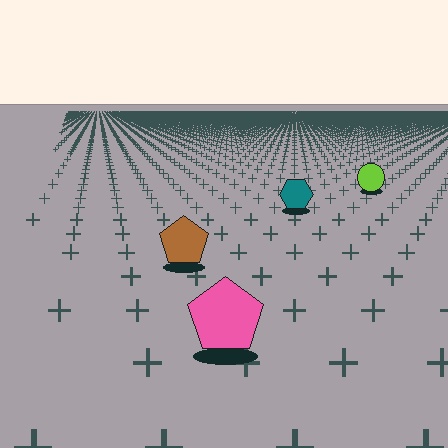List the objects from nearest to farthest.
From nearest to farthest: the pink pentagon, the brown pentagon, the teal hexagon, the lime circle.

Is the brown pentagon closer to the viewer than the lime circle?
Yes. The brown pentagon is closer — you can tell from the texture gradient: the ground texture is coarser near it.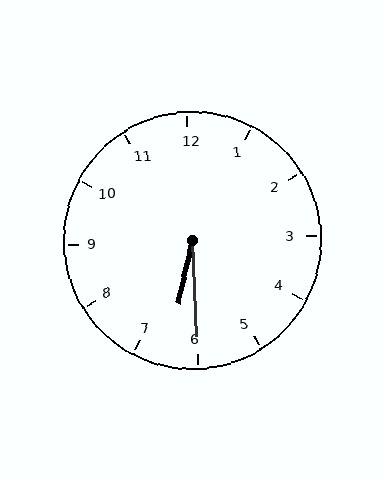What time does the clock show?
6:30.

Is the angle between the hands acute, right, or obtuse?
It is acute.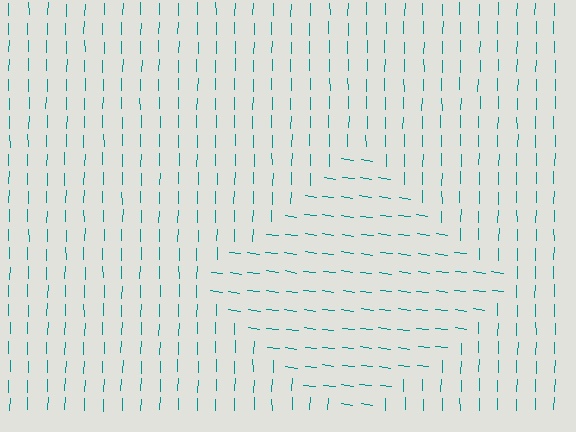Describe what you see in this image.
The image is filled with small teal line segments. A diamond region in the image has lines oriented differently from the surrounding lines, creating a visible texture boundary.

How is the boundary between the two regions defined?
The boundary is defined purely by a change in line orientation (approximately 83 degrees difference). All lines are the same color and thickness.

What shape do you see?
I see a diamond.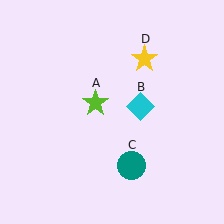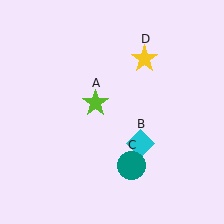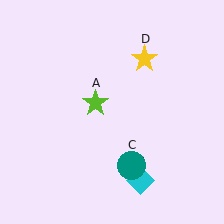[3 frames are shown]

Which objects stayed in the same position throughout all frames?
Lime star (object A) and teal circle (object C) and yellow star (object D) remained stationary.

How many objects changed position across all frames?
1 object changed position: cyan diamond (object B).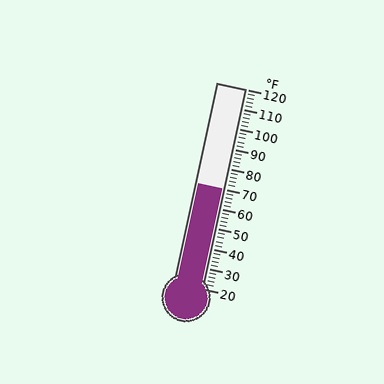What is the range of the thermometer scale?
The thermometer scale ranges from 20°F to 120°F.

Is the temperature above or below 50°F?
The temperature is above 50°F.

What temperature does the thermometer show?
The thermometer shows approximately 70°F.